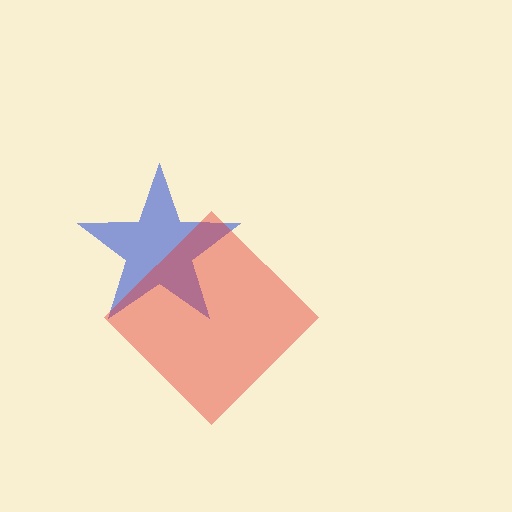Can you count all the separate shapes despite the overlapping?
Yes, there are 2 separate shapes.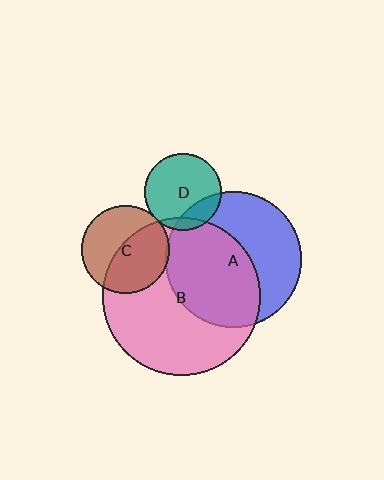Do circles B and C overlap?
Yes.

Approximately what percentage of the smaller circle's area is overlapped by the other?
Approximately 50%.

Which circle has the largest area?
Circle B (pink).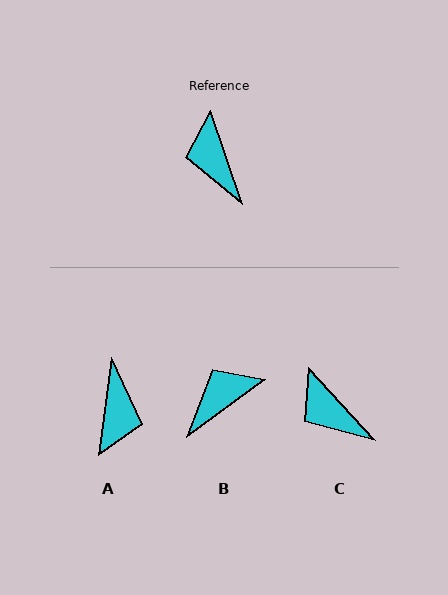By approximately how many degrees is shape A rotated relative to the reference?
Approximately 154 degrees counter-clockwise.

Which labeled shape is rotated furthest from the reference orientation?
A, about 154 degrees away.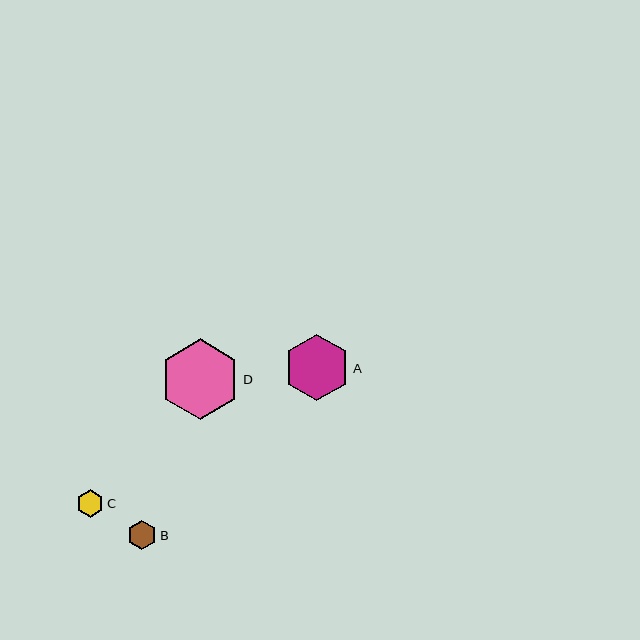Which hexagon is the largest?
Hexagon D is the largest with a size of approximately 80 pixels.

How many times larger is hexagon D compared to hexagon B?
Hexagon D is approximately 2.7 times the size of hexagon B.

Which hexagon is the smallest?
Hexagon C is the smallest with a size of approximately 27 pixels.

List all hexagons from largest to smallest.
From largest to smallest: D, A, B, C.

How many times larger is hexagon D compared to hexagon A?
Hexagon D is approximately 1.2 times the size of hexagon A.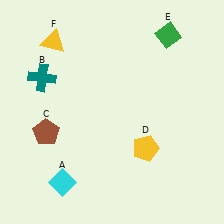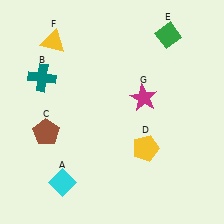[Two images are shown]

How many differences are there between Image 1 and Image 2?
There is 1 difference between the two images.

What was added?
A magenta star (G) was added in Image 2.